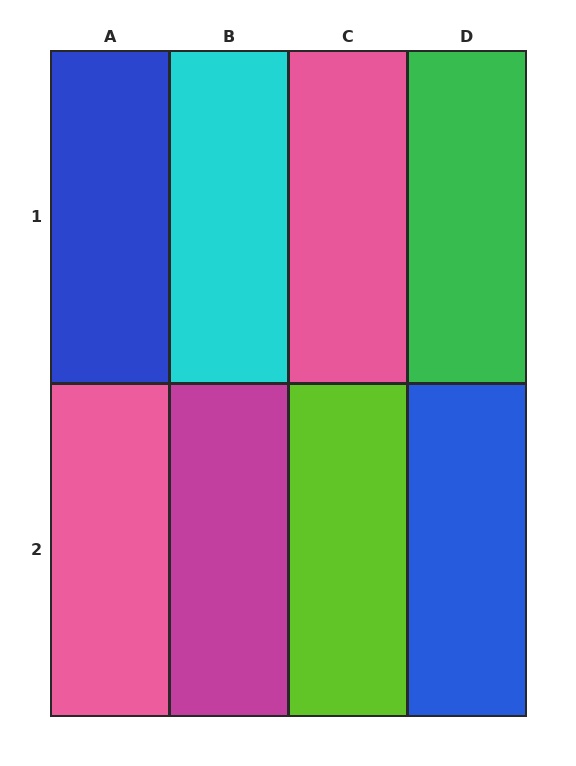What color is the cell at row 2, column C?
Lime.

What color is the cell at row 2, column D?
Blue.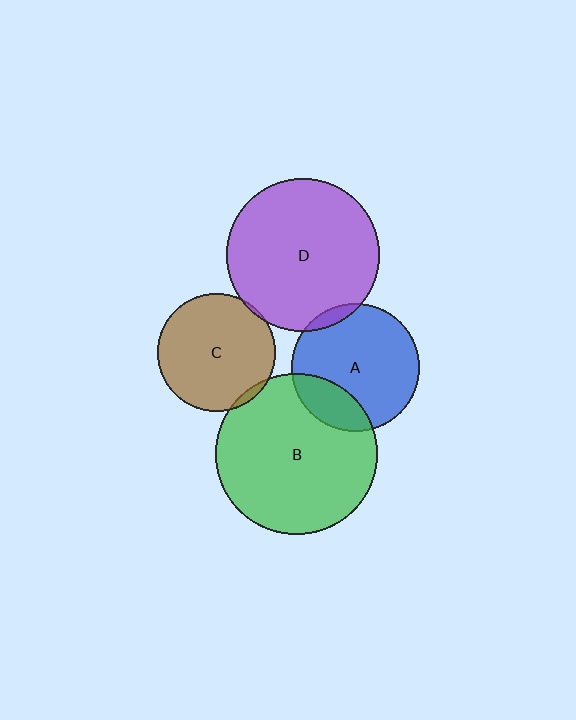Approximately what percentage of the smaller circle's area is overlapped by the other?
Approximately 5%.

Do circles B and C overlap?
Yes.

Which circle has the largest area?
Circle B (green).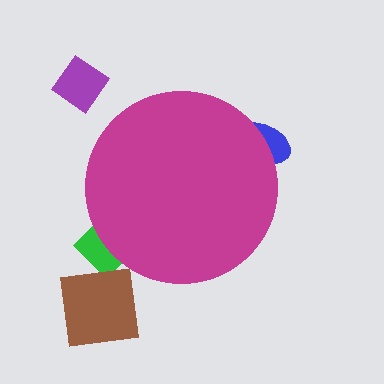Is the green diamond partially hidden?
Yes, the green diamond is partially hidden behind the magenta circle.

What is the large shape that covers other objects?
A magenta circle.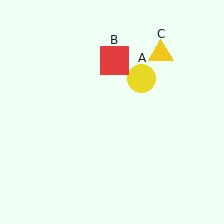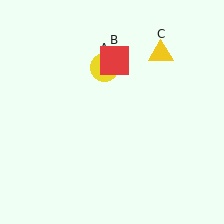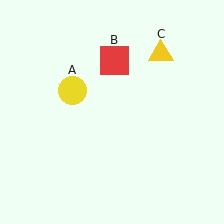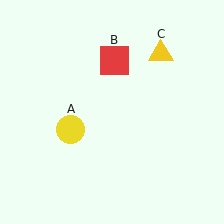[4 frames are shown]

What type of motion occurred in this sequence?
The yellow circle (object A) rotated counterclockwise around the center of the scene.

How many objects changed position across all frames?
1 object changed position: yellow circle (object A).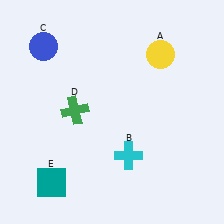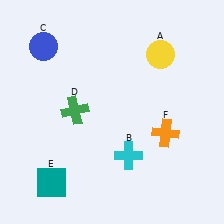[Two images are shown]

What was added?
An orange cross (F) was added in Image 2.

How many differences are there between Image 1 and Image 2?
There is 1 difference between the two images.